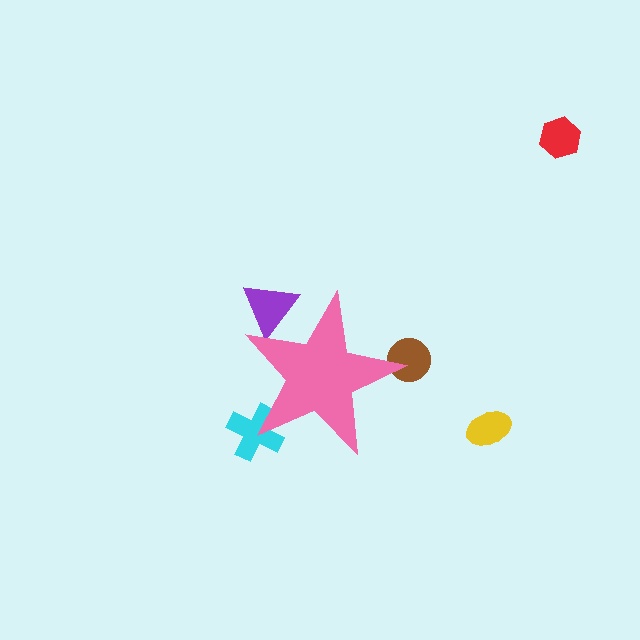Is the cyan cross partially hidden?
Yes, the cyan cross is partially hidden behind the pink star.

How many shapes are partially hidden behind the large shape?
3 shapes are partially hidden.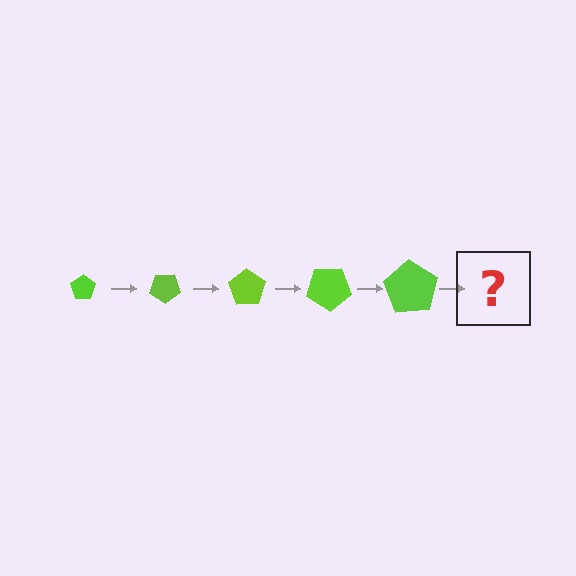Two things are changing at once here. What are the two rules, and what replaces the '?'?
The two rules are that the pentagon grows larger each step and it rotates 35 degrees each step. The '?' should be a pentagon, larger than the previous one and rotated 175 degrees from the start.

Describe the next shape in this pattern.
It should be a pentagon, larger than the previous one and rotated 175 degrees from the start.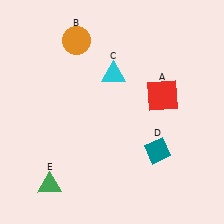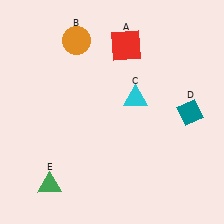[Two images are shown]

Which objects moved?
The objects that moved are: the red square (A), the cyan triangle (C), the teal diamond (D).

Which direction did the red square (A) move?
The red square (A) moved up.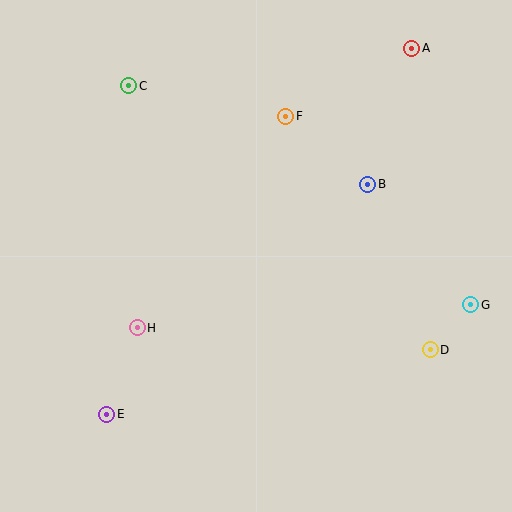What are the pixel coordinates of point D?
Point D is at (430, 350).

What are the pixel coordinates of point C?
Point C is at (129, 86).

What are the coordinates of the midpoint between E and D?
The midpoint between E and D is at (268, 382).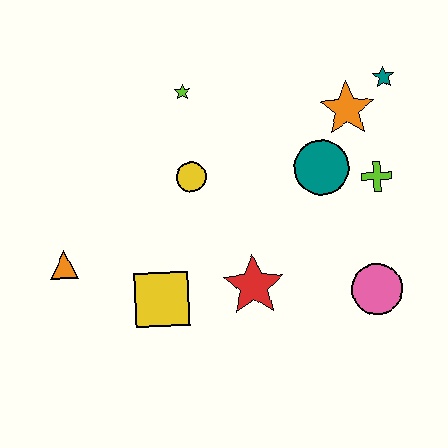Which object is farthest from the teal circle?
The orange triangle is farthest from the teal circle.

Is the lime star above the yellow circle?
Yes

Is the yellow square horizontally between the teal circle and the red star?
No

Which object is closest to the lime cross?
The teal circle is closest to the lime cross.